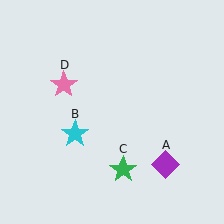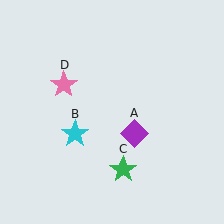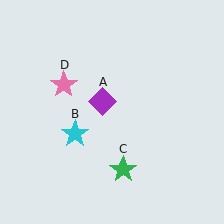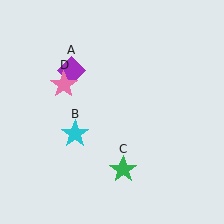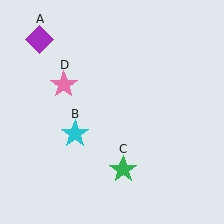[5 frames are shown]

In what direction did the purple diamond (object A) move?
The purple diamond (object A) moved up and to the left.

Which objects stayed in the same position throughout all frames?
Cyan star (object B) and green star (object C) and pink star (object D) remained stationary.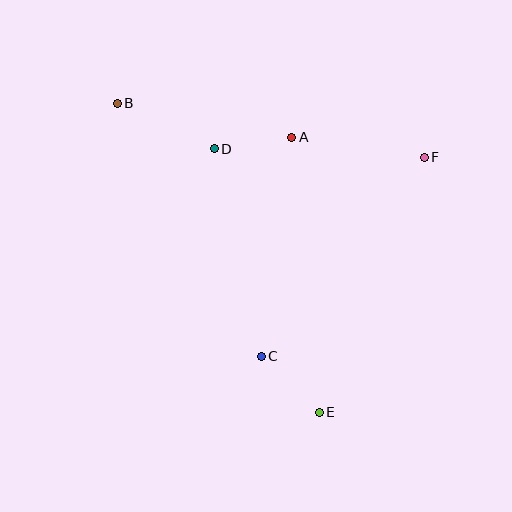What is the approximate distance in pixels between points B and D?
The distance between B and D is approximately 107 pixels.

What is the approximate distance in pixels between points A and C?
The distance between A and C is approximately 221 pixels.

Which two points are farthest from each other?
Points B and E are farthest from each other.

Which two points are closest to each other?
Points A and D are closest to each other.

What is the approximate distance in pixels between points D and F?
The distance between D and F is approximately 211 pixels.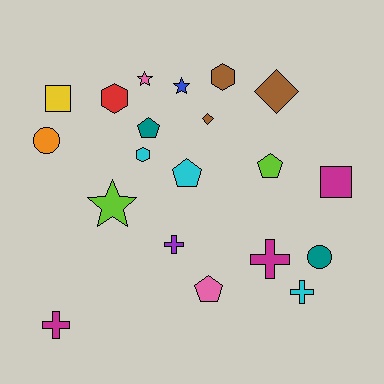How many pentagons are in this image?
There are 4 pentagons.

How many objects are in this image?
There are 20 objects.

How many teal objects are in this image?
There are 2 teal objects.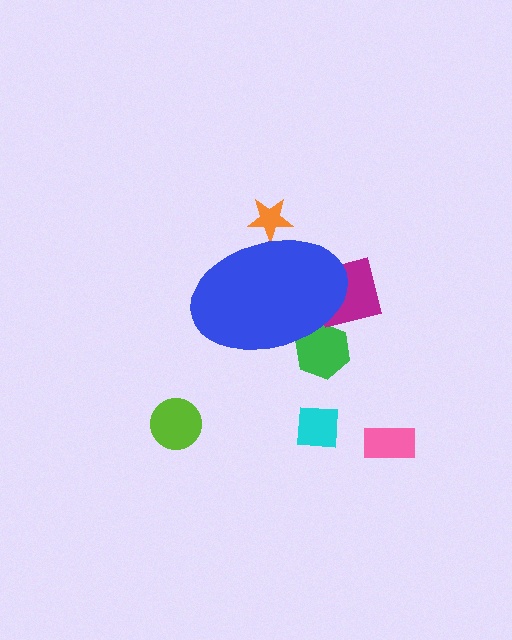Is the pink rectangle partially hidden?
No, the pink rectangle is fully visible.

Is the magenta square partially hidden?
Yes, the magenta square is partially hidden behind the blue ellipse.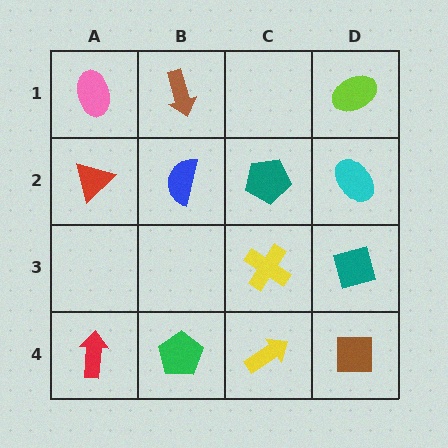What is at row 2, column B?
A blue semicircle.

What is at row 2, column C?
A teal pentagon.